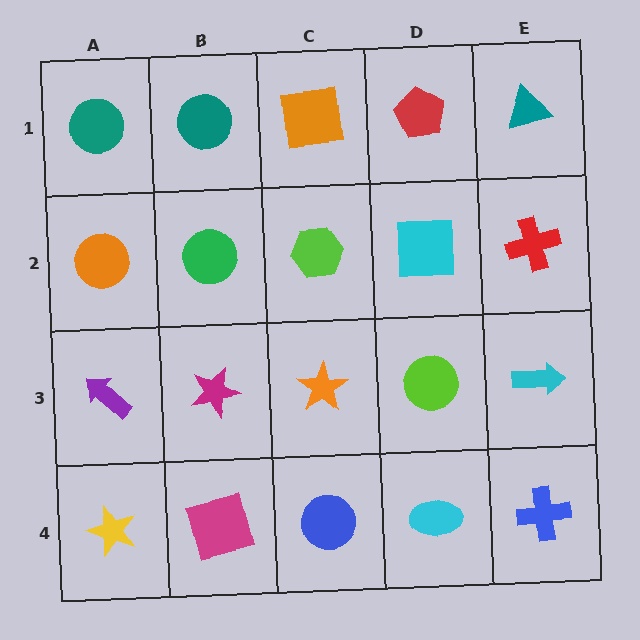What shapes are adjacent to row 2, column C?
An orange square (row 1, column C), an orange star (row 3, column C), a green circle (row 2, column B), a cyan square (row 2, column D).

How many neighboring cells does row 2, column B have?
4.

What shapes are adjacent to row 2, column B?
A teal circle (row 1, column B), a magenta star (row 3, column B), an orange circle (row 2, column A), a lime hexagon (row 2, column C).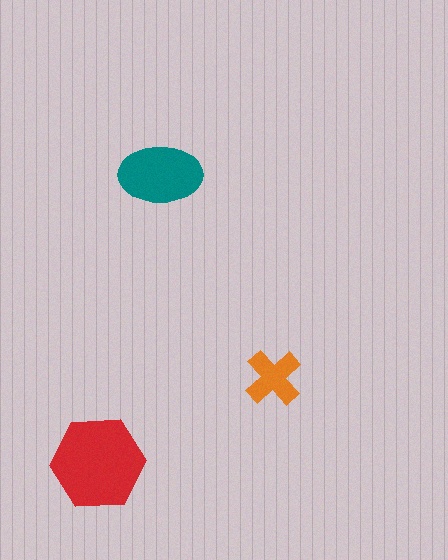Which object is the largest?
The red hexagon.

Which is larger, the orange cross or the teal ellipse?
The teal ellipse.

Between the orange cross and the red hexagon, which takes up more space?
The red hexagon.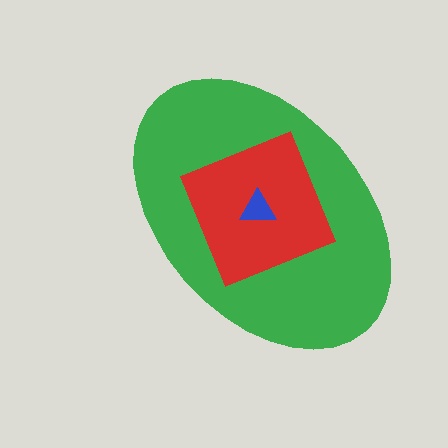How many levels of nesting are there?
3.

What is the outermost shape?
The green ellipse.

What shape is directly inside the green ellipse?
The red diamond.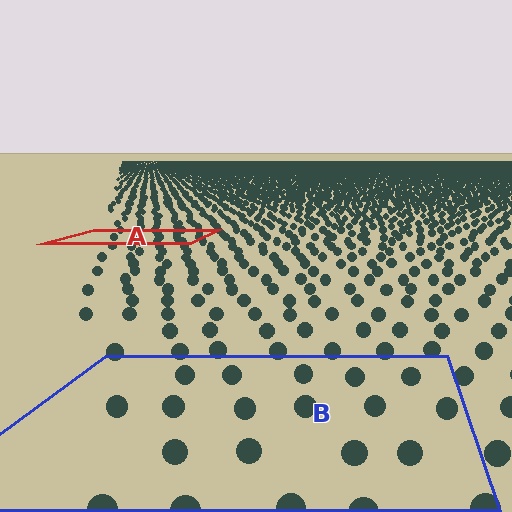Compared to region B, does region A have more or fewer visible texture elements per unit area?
Region A has more texture elements per unit area — they are packed more densely because it is farther away.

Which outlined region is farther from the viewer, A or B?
Region A is farther from the viewer — the texture elements inside it appear smaller and more densely packed.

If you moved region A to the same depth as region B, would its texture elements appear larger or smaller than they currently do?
They would appear larger. At a closer depth, the same texture elements are projected at a bigger on-screen size.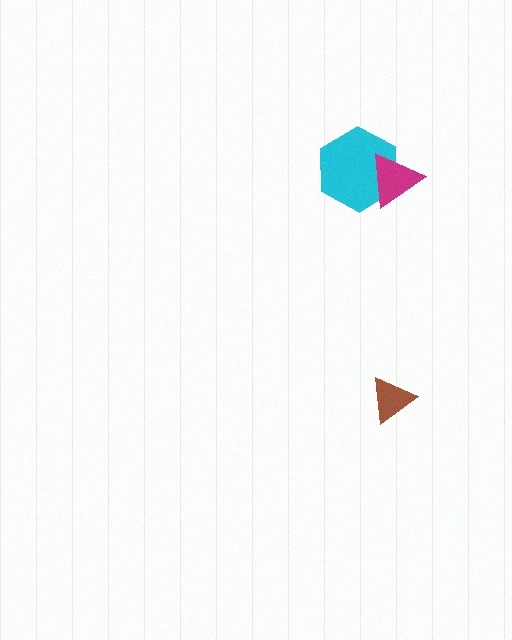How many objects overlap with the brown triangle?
0 objects overlap with the brown triangle.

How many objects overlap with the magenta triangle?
1 object overlaps with the magenta triangle.